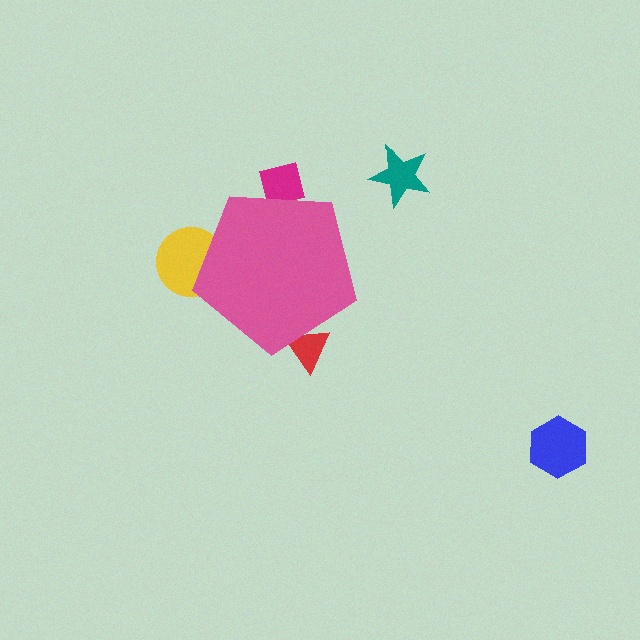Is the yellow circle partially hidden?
Yes, the yellow circle is partially hidden behind the pink pentagon.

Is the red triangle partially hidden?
Yes, the red triangle is partially hidden behind the pink pentagon.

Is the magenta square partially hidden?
Yes, the magenta square is partially hidden behind the pink pentagon.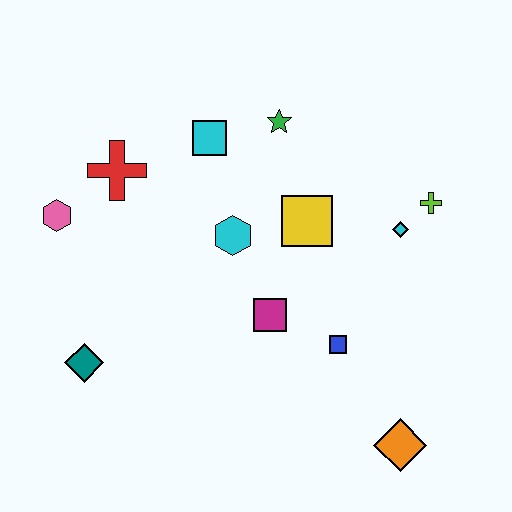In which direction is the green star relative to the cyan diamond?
The green star is to the left of the cyan diamond.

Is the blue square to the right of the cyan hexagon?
Yes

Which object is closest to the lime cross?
The cyan diamond is closest to the lime cross.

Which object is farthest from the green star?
The orange diamond is farthest from the green star.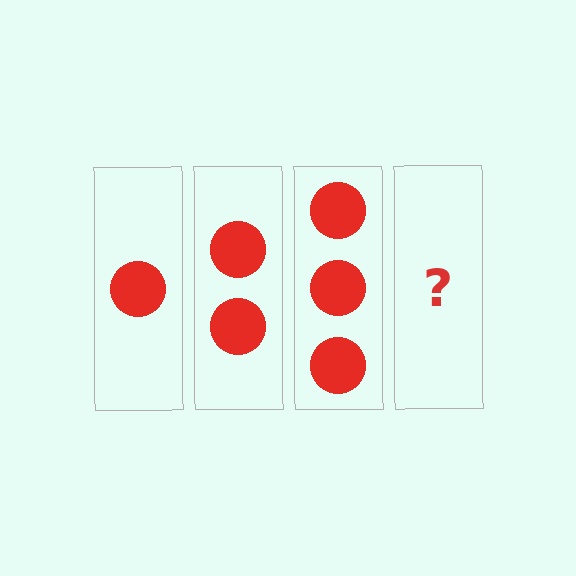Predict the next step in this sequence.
The next step is 4 circles.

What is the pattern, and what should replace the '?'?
The pattern is that each step adds one more circle. The '?' should be 4 circles.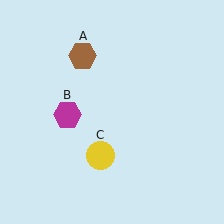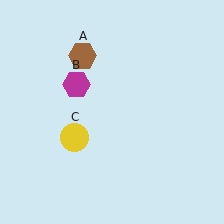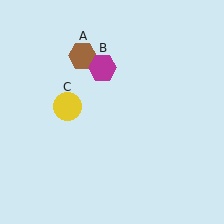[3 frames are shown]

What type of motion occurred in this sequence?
The magenta hexagon (object B), yellow circle (object C) rotated clockwise around the center of the scene.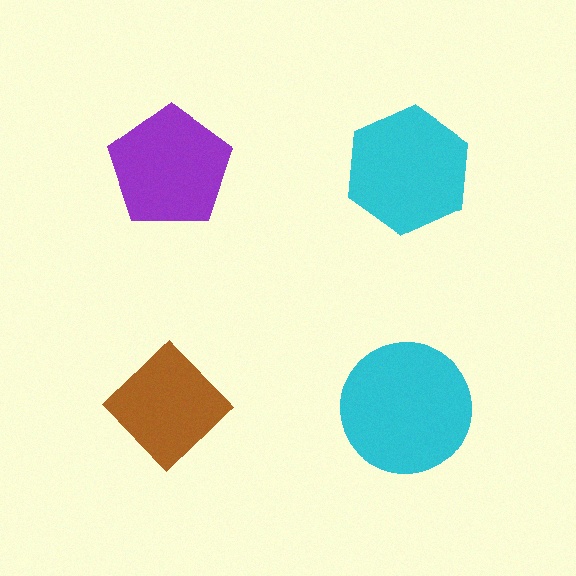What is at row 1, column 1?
A purple pentagon.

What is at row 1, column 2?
A cyan hexagon.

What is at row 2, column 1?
A brown diamond.